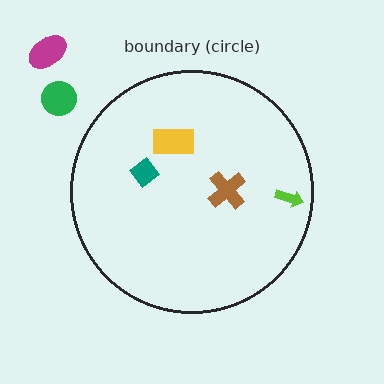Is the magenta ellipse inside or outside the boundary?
Outside.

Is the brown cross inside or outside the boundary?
Inside.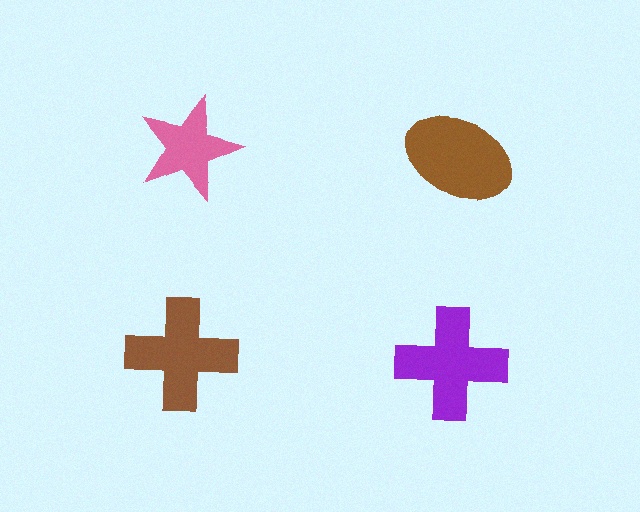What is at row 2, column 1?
A brown cross.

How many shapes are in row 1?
2 shapes.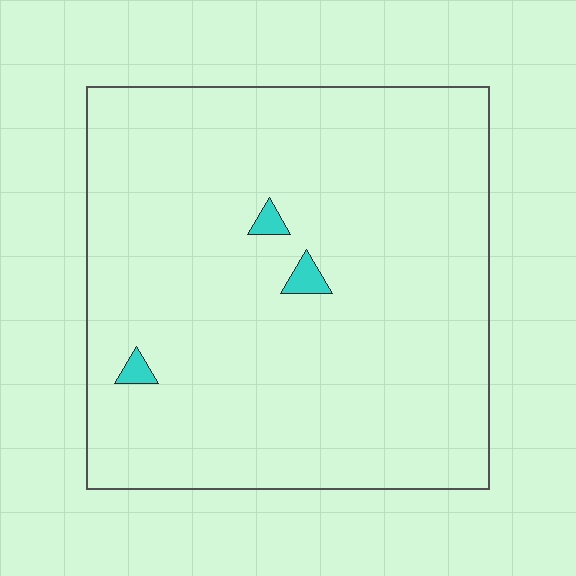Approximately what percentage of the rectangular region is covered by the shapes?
Approximately 0%.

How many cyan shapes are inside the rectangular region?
3.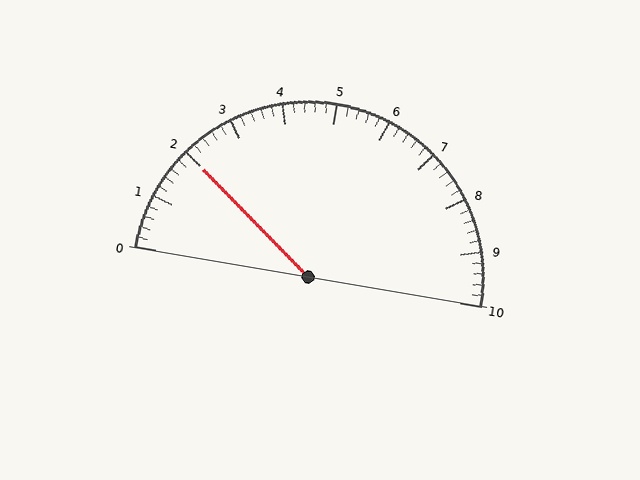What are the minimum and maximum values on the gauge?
The gauge ranges from 0 to 10.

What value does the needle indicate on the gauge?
The needle indicates approximately 2.0.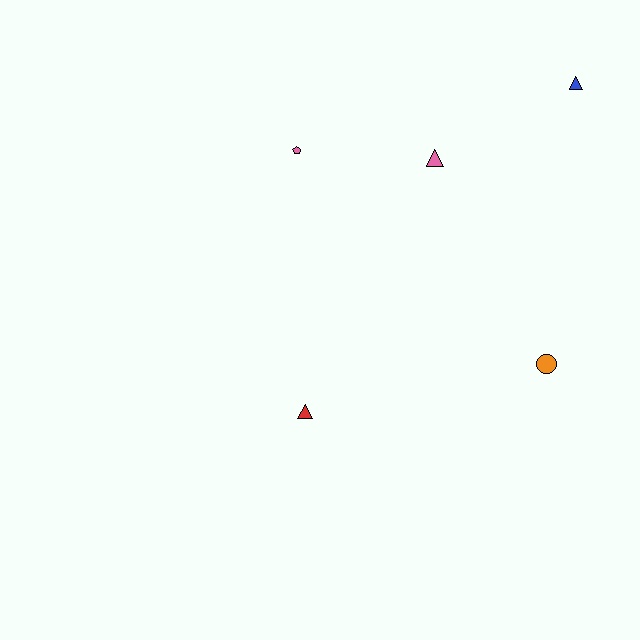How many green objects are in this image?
There are no green objects.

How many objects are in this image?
There are 5 objects.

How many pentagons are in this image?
There is 1 pentagon.